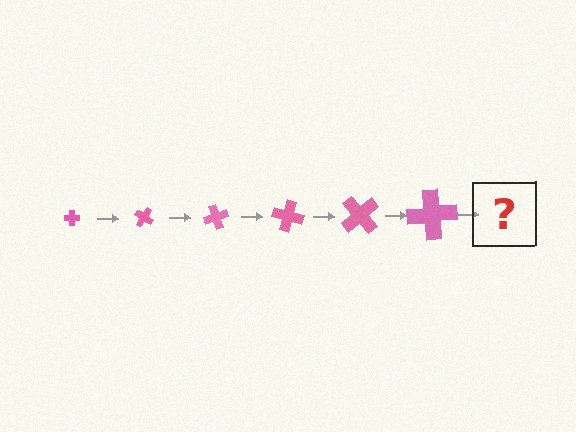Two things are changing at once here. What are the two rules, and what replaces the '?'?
The two rules are that the cross grows larger each step and it rotates 35 degrees each step. The '?' should be a cross, larger than the previous one and rotated 210 degrees from the start.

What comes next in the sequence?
The next element should be a cross, larger than the previous one and rotated 210 degrees from the start.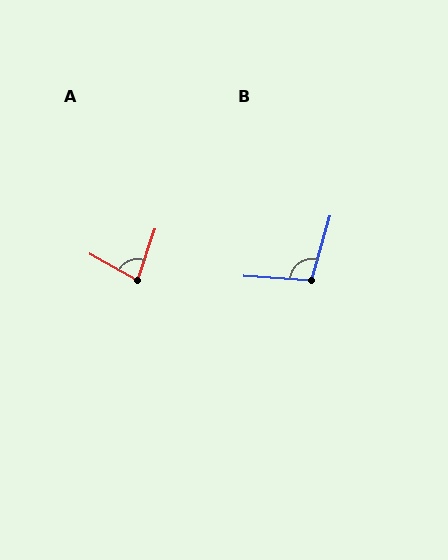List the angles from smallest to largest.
A (79°), B (102°).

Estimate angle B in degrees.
Approximately 102 degrees.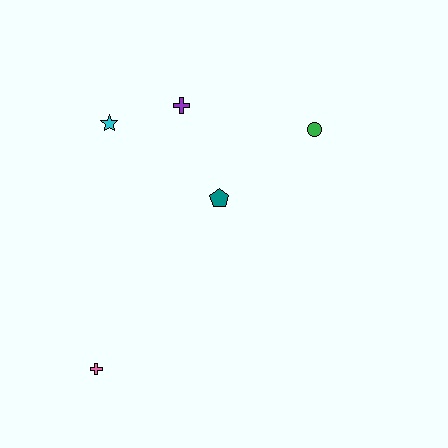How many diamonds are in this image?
There are no diamonds.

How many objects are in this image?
There are 5 objects.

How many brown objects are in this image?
There are no brown objects.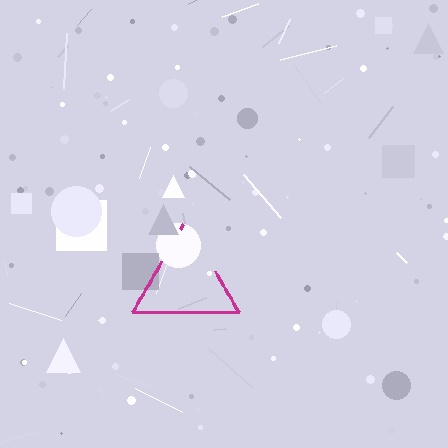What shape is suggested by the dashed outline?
The dashed outline suggests a triangle.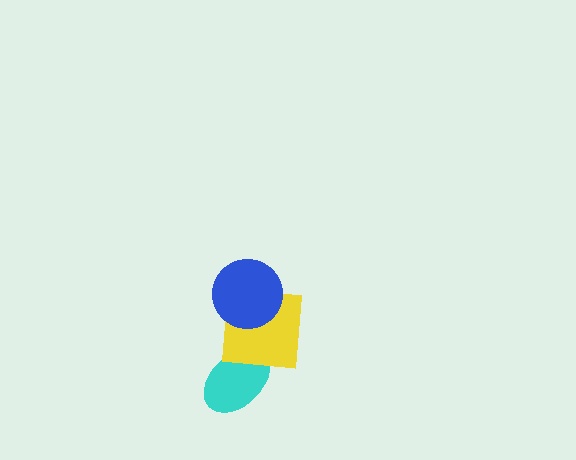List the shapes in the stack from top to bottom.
From top to bottom: the blue circle, the yellow square, the cyan ellipse.